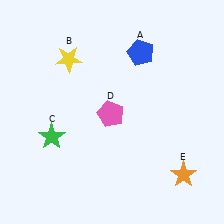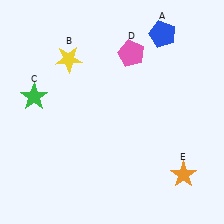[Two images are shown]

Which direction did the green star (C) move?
The green star (C) moved up.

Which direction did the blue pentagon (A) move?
The blue pentagon (A) moved right.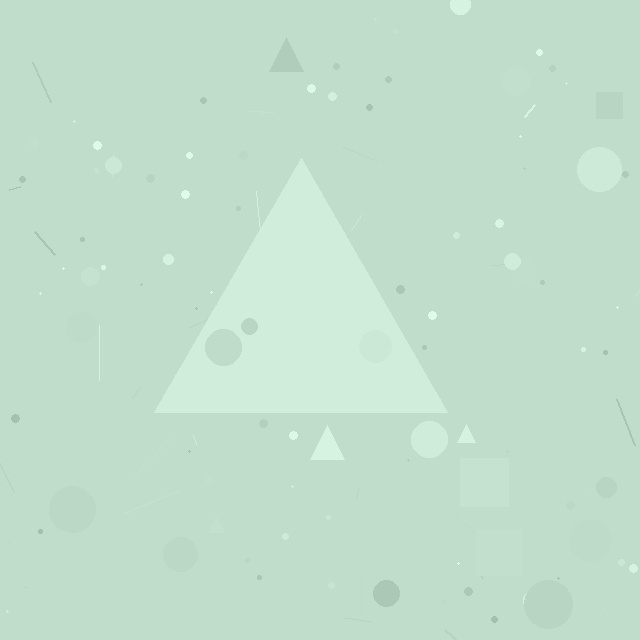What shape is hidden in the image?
A triangle is hidden in the image.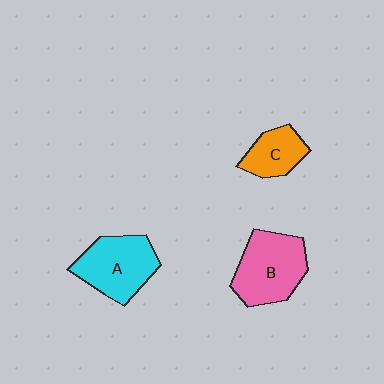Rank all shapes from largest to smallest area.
From largest to smallest: B (pink), A (cyan), C (orange).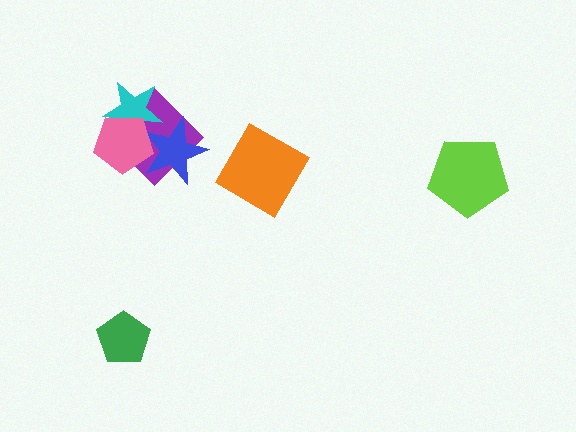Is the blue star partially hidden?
Yes, it is partially covered by another shape.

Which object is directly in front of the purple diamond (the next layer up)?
The blue star is directly in front of the purple diamond.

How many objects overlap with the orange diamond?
0 objects overlap with the orange diamond.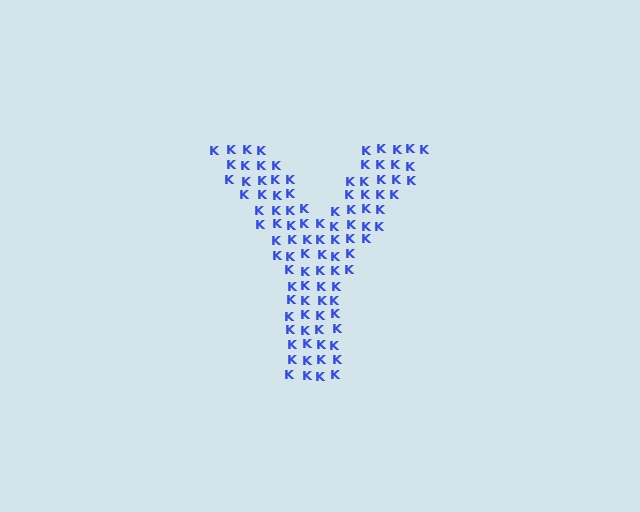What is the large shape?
The large shape is the letter Y.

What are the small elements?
The small elements are letter K's.